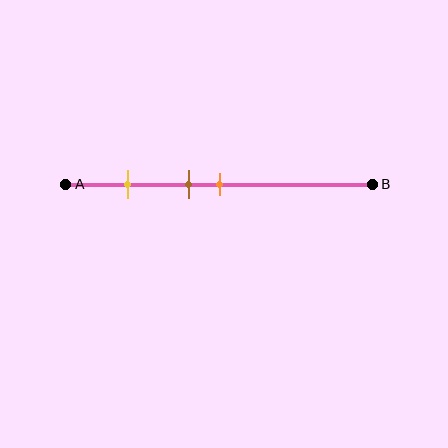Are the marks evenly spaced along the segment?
No, the marks are not evenly spaced.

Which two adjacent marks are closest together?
The brown and orange marks are the closest adjacent pair.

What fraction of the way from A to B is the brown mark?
The brown mark is approximately 40% (0.4) of the way from A to B.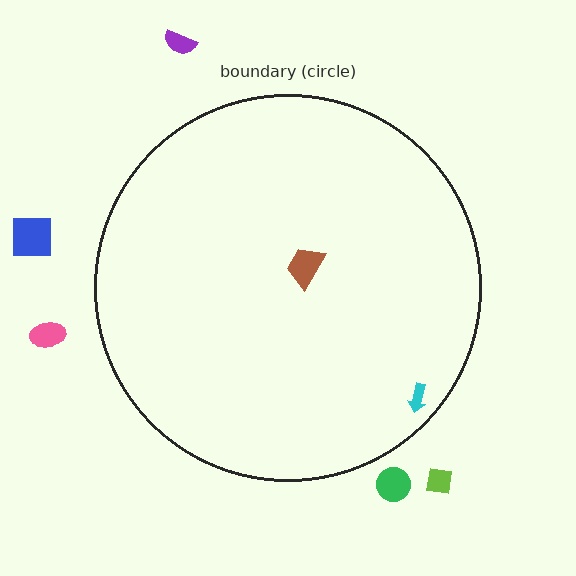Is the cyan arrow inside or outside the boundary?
Inside.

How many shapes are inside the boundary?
2 inside, 5 outside.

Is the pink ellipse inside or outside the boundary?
Outside.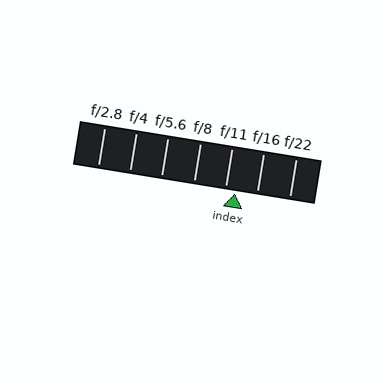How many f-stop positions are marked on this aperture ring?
There are 7 f-stop positions marked.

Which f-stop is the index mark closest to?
The index mark is closest to f/11.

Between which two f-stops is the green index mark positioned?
The index mark is between f/11 and f/16.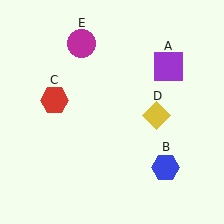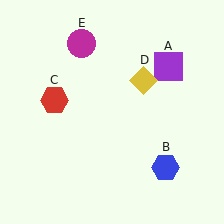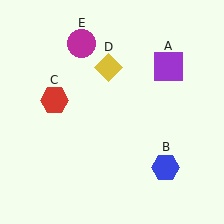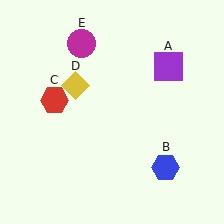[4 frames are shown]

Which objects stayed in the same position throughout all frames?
Purple square (object A) and blue hexagon (object B) and red hexagon (object C) and magenta circle (object E) remained stationary.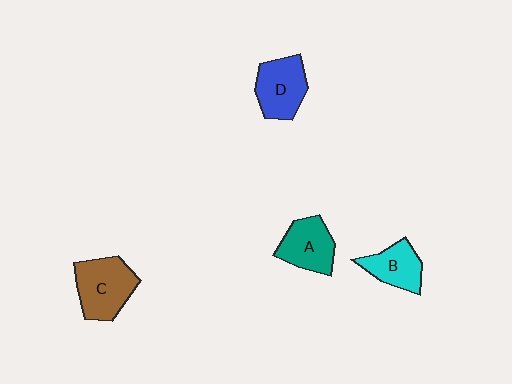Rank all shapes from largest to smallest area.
From largest to smallest: C (brown), D (blue), A (teal), B (cyan).